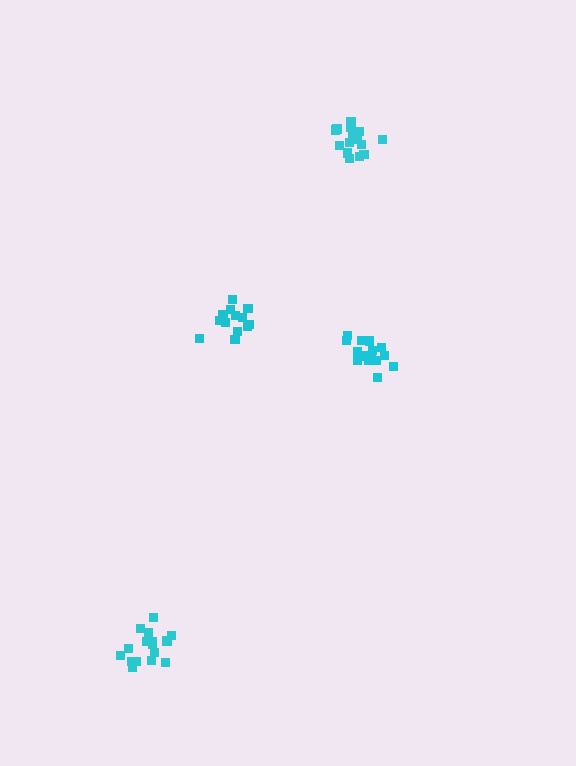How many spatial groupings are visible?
There are 4 spatial groupings.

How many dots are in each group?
Group 1: 16 dots, Group 2: 17 dots, Group 3: 16 dots, Group 4: 14 dots (63 total).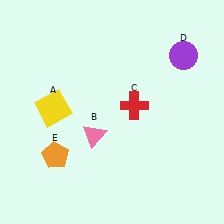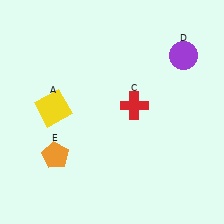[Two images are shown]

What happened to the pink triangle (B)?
The pink triangle (B) was removed in Image 2. It was in the bottom-left area of Image 1.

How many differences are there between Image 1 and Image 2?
There is 1 difference between the two images.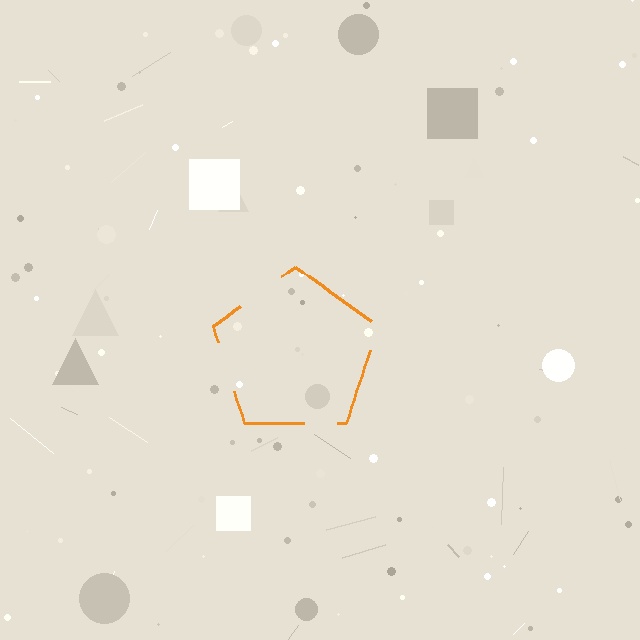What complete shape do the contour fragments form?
The contour fragments form a pentagon.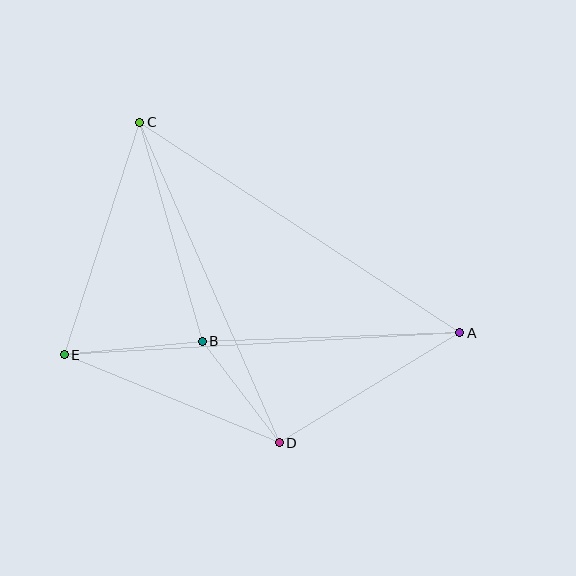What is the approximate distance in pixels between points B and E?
The distance between B and E is approximately 139 pixels.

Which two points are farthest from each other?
Points A and E are farthest from each other.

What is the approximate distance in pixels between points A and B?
The distance between A and B is approximately 257 pixels.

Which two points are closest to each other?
Points B and D are closest to each other.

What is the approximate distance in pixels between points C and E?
The distance between C and E is approximately 244 pixels.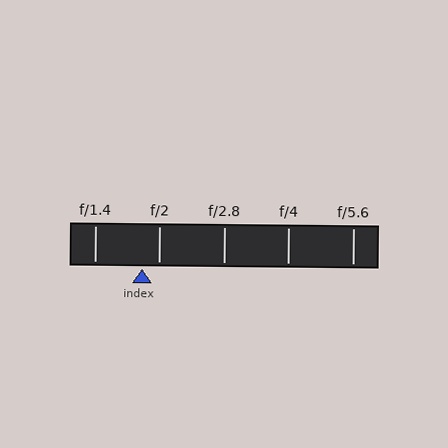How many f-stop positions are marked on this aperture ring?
There are 5 f-stop positions marked.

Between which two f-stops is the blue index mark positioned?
The index mark is between f/1.4 and f/2.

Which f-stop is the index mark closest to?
The index mark is closest to f/2.